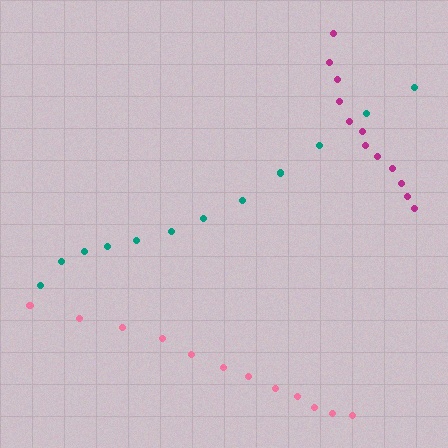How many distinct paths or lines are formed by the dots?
There are 3 distinct paths.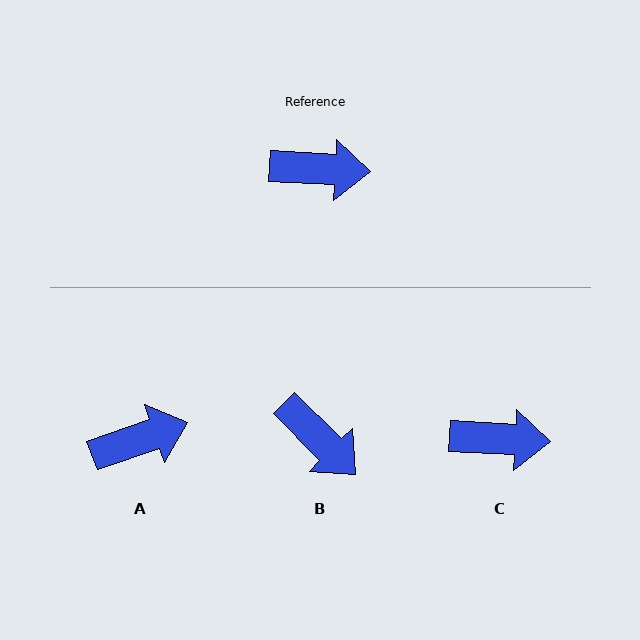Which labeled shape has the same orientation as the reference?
C.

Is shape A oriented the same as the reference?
No, it is off by about 22 degrees.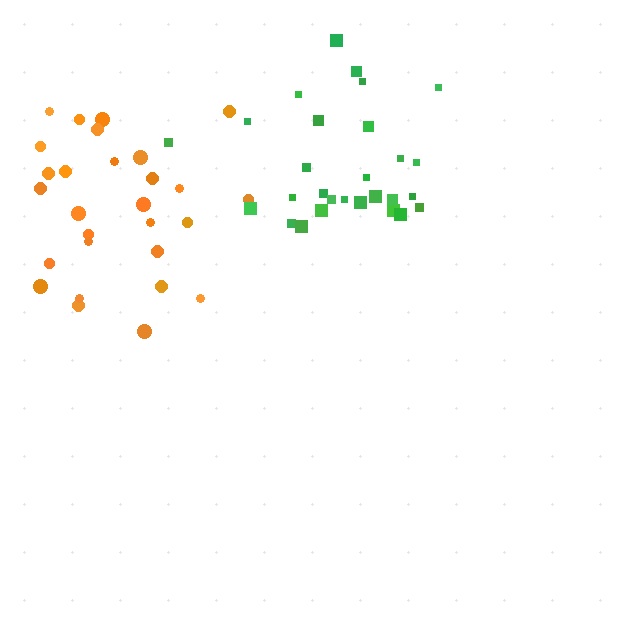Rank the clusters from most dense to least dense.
green, orange.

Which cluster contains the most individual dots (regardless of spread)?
Orange (28).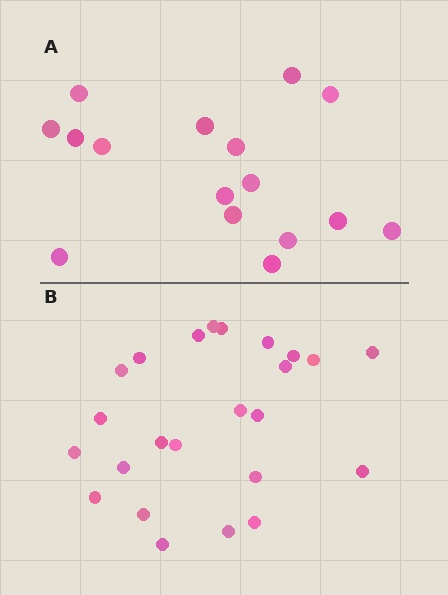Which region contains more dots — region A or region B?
Region B (the bottom region) has more dots.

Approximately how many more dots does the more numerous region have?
Region B has roughly 8 or so more dots than region A.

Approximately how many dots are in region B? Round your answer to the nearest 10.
About 20 dots. (The exact count is 24, which rounds to 20.)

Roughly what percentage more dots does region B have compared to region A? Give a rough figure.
About 50% more.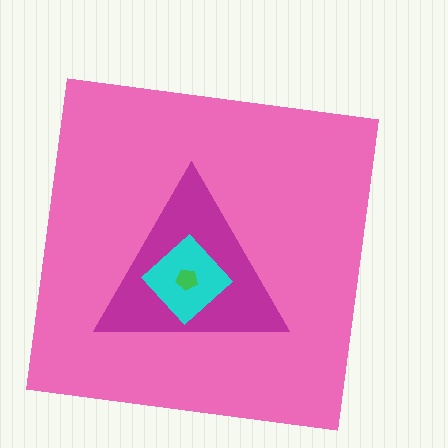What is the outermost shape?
The pink square.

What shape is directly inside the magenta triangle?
The cyan diamond.